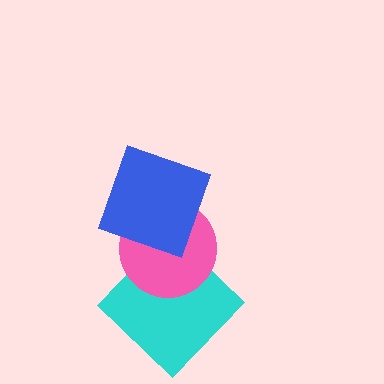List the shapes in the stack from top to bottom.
From top to bottom: the blue square, the pink circle, the cyan diamond.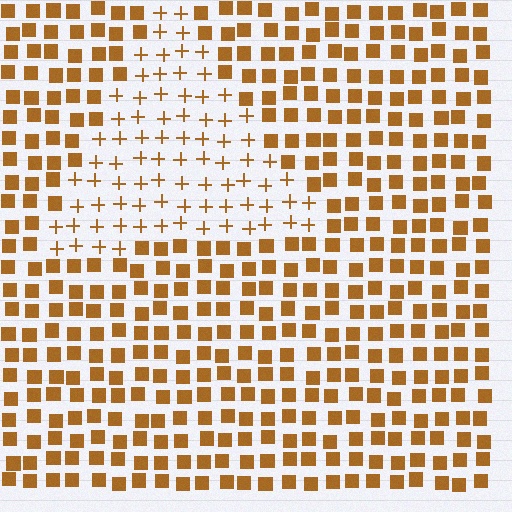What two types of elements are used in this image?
The image uses plus signs inside the triangle region and squares outside it.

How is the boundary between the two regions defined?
The boundary is defined by a change in element shape: plus signs inside vs. squares outside. All elements share the same color and spacing.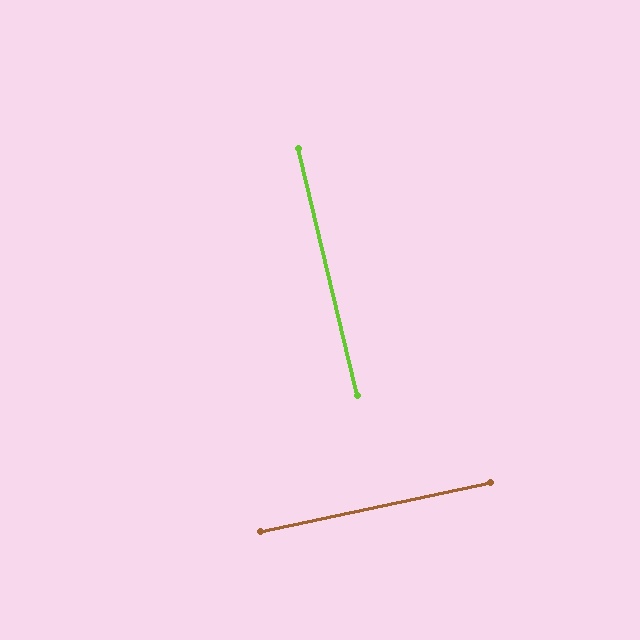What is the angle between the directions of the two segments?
Approximately 89 degrees.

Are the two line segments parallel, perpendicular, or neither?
Perpendicular — they meet at approximately 89°.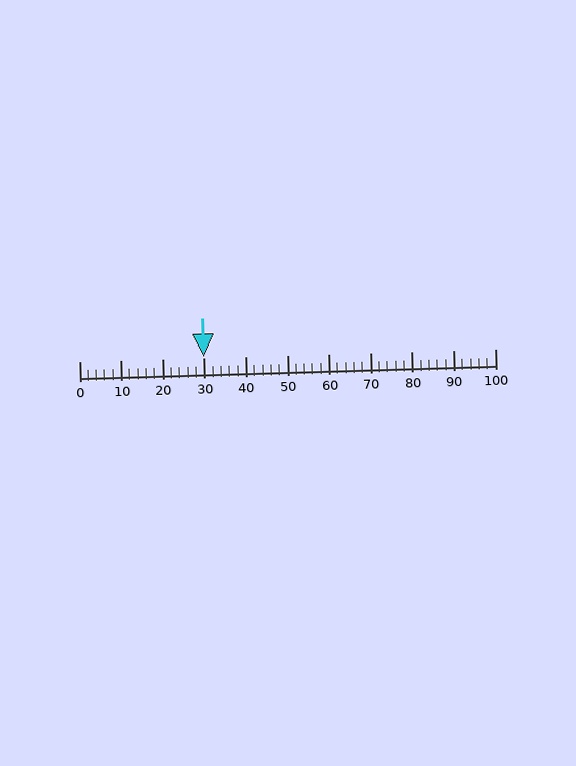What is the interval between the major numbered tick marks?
The major tick marks are spaced 10 units apart.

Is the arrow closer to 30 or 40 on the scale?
The arrow is closer to 30.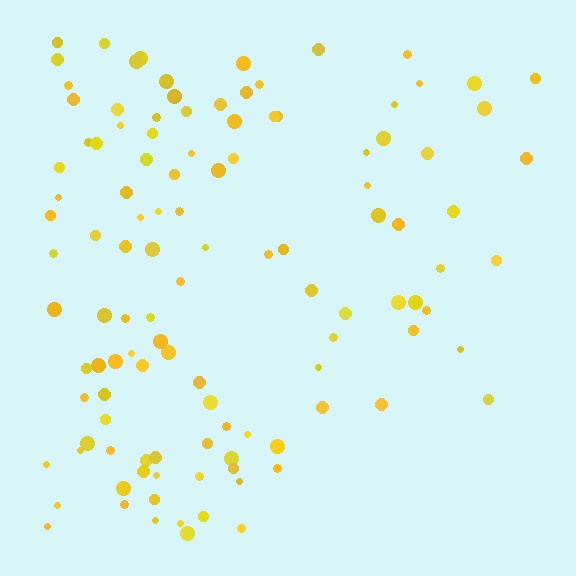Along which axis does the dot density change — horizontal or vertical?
Horizontal.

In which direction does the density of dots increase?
From right to left, with the left side densest.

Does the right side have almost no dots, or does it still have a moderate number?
Still a moderate number, just noticeably fewer than the left.